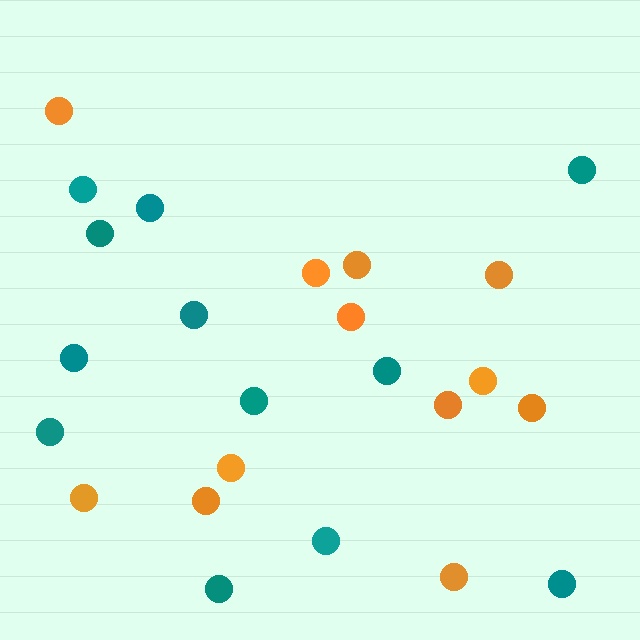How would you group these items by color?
There are 2 groups: one group of teal circles (12) and one group of orange circles (12).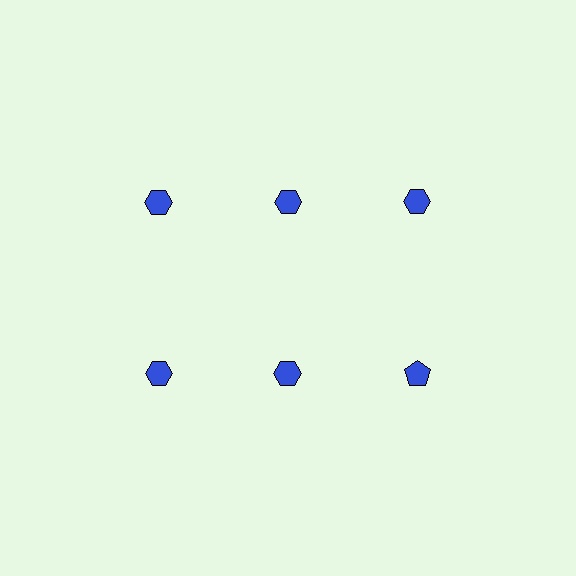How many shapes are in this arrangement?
There are 6 shapes arranged in a grid pattern.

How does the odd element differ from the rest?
It has a different shape: pentagon instead of hexagon.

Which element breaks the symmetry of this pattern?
The blue pentagon in the second row, center column breaks the symmetry. All other shapes are blue hexagons.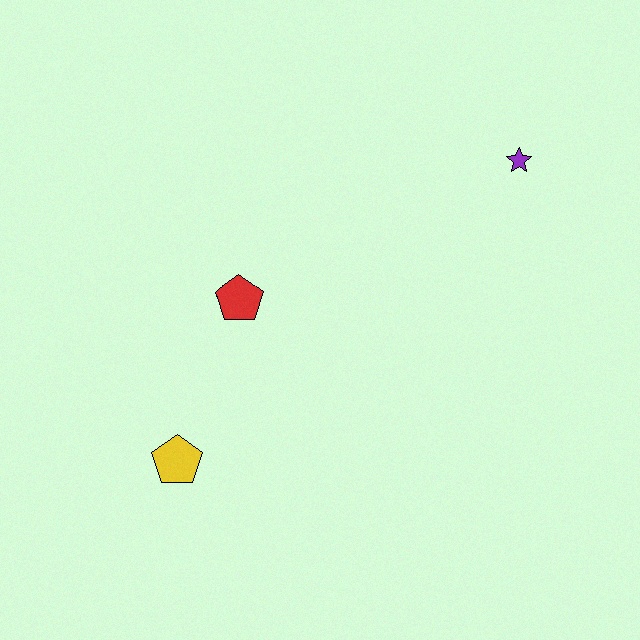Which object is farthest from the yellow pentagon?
The purple star is farthest from the yellow pentagon.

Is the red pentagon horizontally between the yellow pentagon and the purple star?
Yes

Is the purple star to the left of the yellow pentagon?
No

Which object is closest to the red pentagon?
The yellow pentagon is closest to the red pentagon.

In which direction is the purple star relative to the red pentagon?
The purple star is to the right of the red pentagon.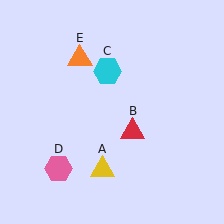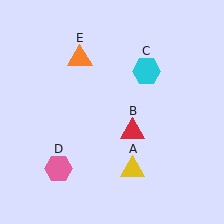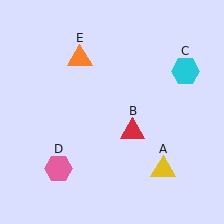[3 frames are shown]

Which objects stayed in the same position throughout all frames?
Red triangle (object B) and pink hexagon (object D) and orange triangle (object E) remained stationary.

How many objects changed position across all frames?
2 objects changed position: yellow triangle (object A), cyan hexagon (object C).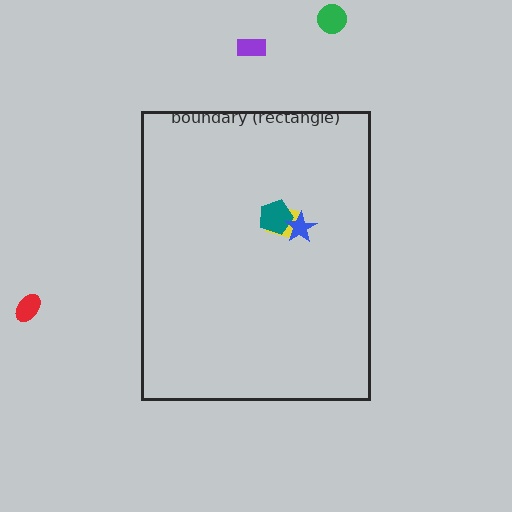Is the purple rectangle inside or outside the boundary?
Outside.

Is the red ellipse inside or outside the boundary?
Outside.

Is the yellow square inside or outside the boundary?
Inside.